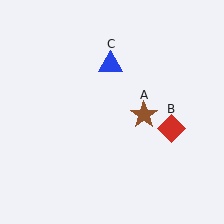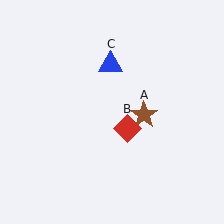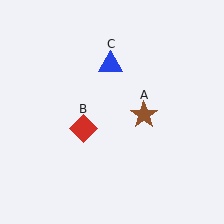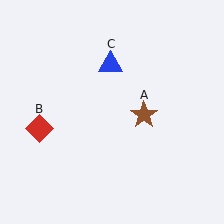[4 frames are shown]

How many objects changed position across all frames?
1 object changed position: red diamond (object B).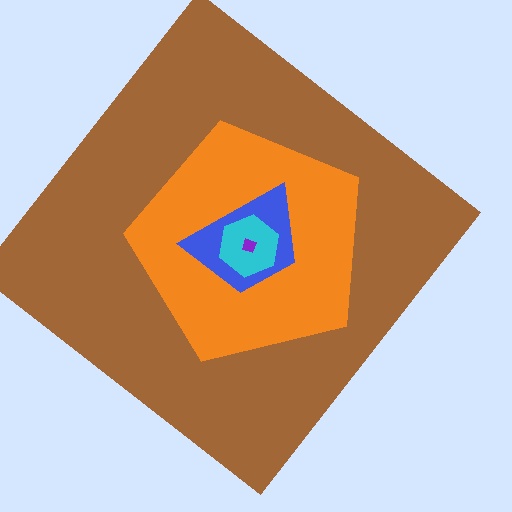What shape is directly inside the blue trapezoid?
The cyan hexagon.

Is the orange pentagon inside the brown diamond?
Yes.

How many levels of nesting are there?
5.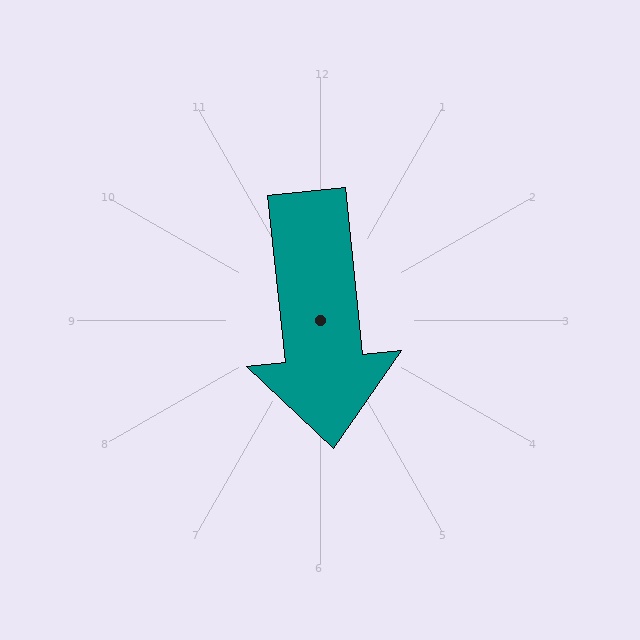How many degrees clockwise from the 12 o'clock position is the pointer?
Approximately 174 degrees.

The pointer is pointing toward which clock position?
Roughly 6 o'clock.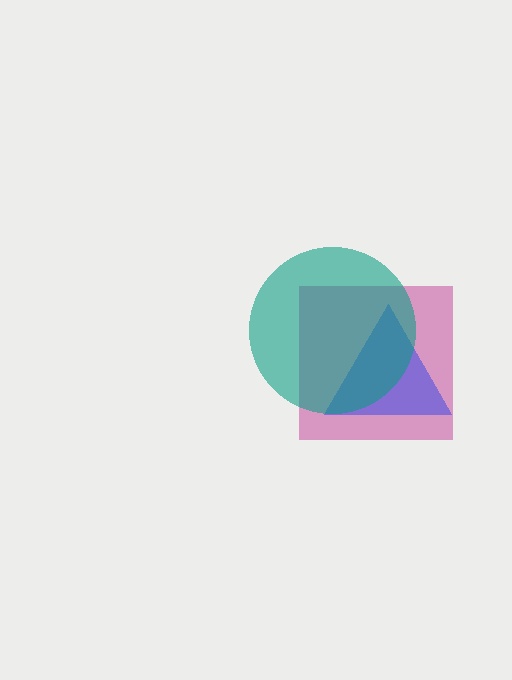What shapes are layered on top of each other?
The layered shapes are: a magenta square, a blue triangle, a teal circle.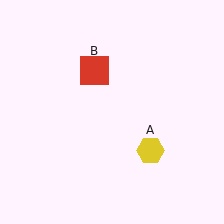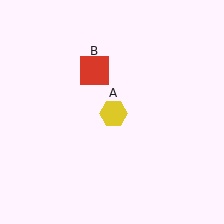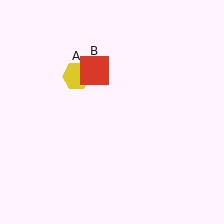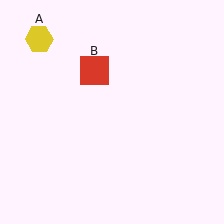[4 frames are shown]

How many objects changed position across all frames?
1 object changed position: yellow hexagon (object A).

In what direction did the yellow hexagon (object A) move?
The yellow hexagon (object A) moved up and to the left.